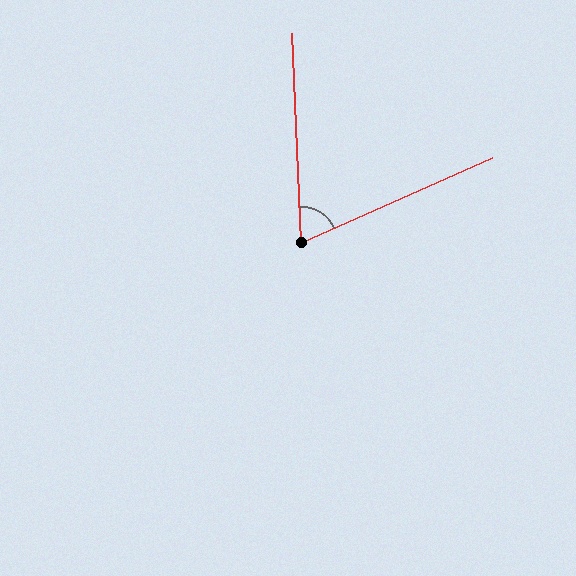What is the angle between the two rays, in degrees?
Approximately 69 degrees.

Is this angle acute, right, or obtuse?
It is acute.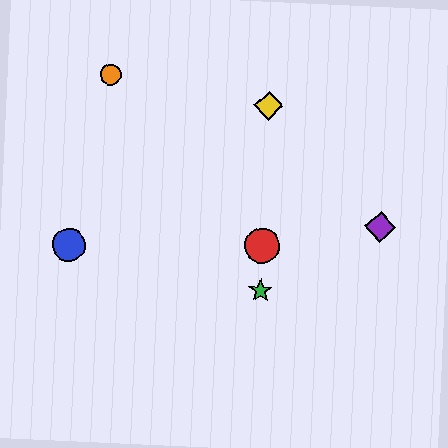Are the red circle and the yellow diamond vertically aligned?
Yes, both are at x≈262.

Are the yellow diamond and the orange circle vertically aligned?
No, the yellow diamond is at x≈269 and the orange circle is at x≈110.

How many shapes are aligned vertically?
3 shapes (the red circle, the green star, the yellow diamond) are aligned vertically.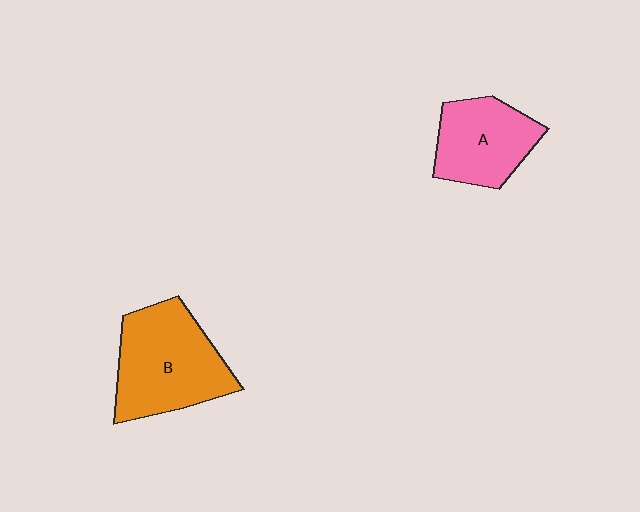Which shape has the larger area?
Shape B (orange).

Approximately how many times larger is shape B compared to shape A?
Approximately 1.4 times.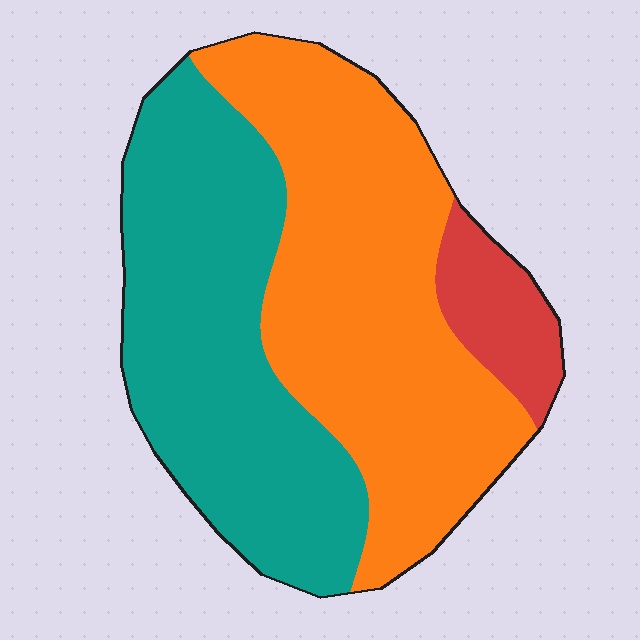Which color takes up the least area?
Red, at roughly 10%.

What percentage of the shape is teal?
Teal covers 43% of the shape.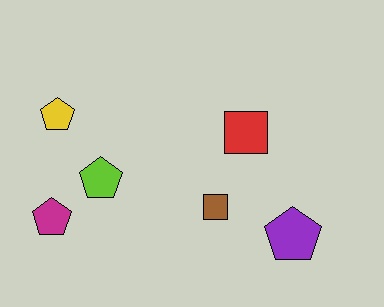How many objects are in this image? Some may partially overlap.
There are 6 objects.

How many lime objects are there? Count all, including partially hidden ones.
There is 1 lime object.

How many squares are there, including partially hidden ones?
There are 2 squares.